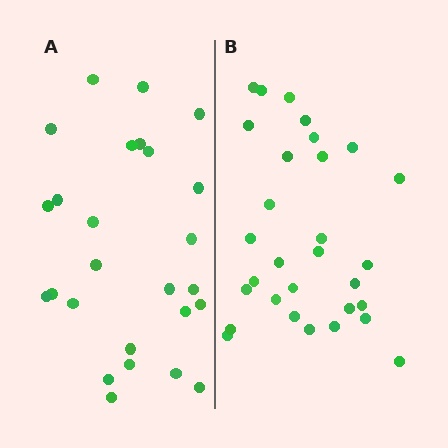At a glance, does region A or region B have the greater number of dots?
Region B (the right region) has more dots.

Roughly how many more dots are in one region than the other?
Region B has about 4 more dots than region A.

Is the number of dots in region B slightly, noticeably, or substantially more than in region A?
Region B has only slightly more — the two regions are fairly close. The ratio is roughly 1.2 to 1.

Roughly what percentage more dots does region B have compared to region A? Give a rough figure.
About 15% more.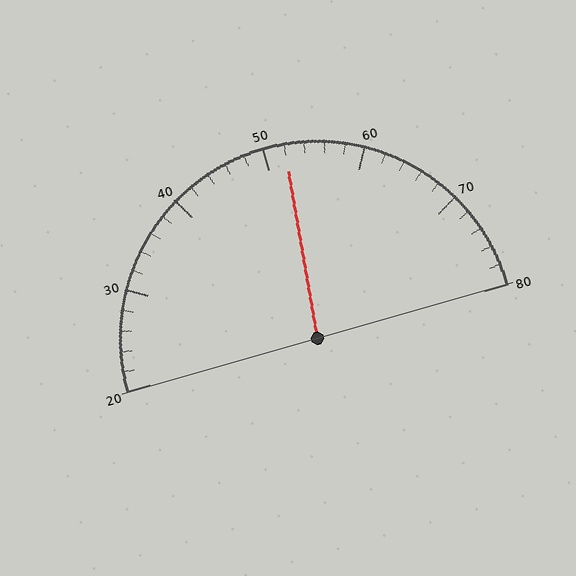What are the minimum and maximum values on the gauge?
The gauge ranges from 20 to 80.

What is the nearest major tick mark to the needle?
The nearest major tick mark is 50.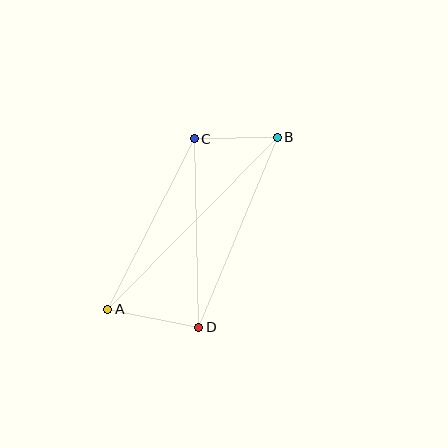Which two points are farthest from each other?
Points A and B are farthest from each other.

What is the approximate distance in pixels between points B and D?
The distance between B and D is approximately 205 pixels.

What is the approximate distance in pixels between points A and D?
The distance between A and D is approximately 93 pixels.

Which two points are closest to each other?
Points B and C are closest to each other.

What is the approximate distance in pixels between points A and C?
The distance between A and C is approximately 192 pixels.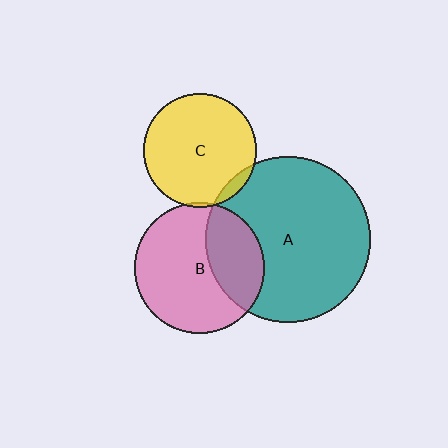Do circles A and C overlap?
Yes.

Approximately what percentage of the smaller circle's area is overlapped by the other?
Approximately 5%.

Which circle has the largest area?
Circle A (teal).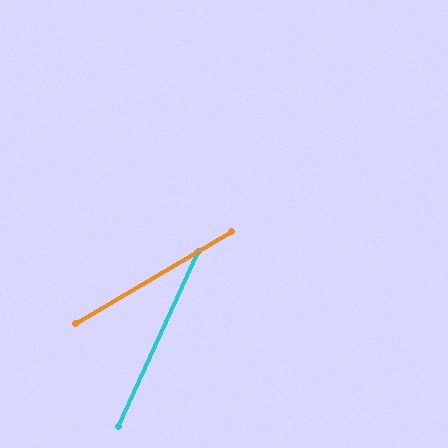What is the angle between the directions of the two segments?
Approximately 35 degrees.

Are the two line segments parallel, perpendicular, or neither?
Neither parallel nor perpendicular — they differ by about 35°.